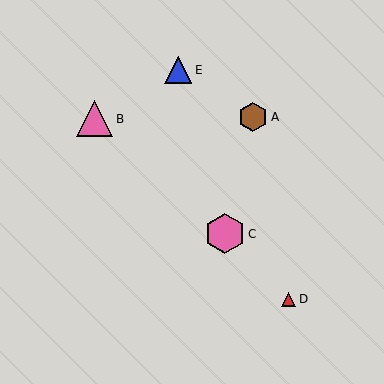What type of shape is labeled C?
Shape C is a pink hexagon.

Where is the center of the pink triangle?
The center of the pink triangle is at (95, 119).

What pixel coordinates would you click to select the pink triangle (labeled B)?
Click at (95, 119) to select the pink triangle B.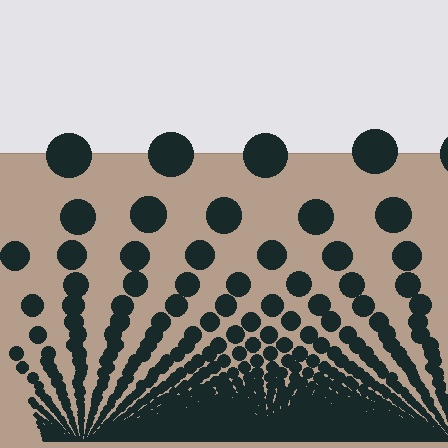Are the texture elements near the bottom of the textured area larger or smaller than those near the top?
Smaller. The gradient is inverted — elements near the bottom are smaller and denser.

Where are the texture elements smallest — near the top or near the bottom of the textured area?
Near the bottom.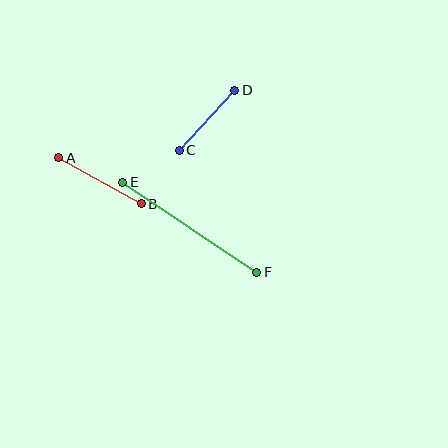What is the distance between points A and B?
The distance is approximately 94 pixels.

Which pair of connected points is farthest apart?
Points E and F are farthest apart.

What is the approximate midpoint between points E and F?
The midpoint is at approximately (190, 227) pixels.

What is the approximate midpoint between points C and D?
The midpoint is at approximately (207, 120) pixels.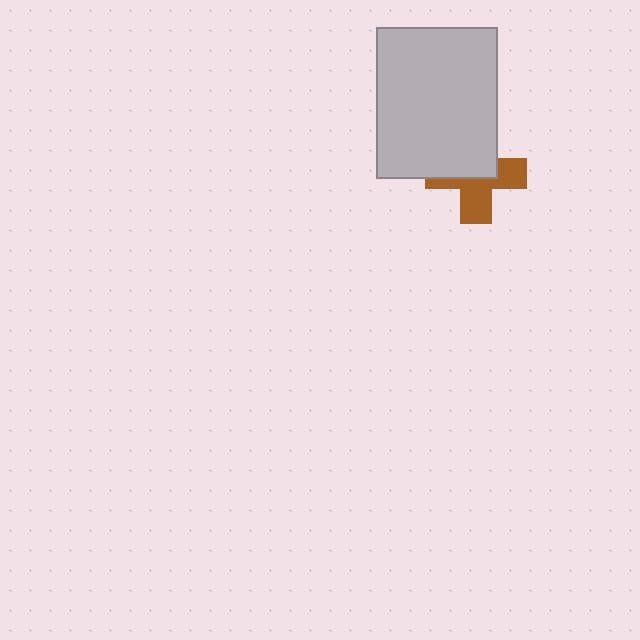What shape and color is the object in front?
The object in front is a light gray rectangle.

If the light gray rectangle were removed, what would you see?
You would see the complete brown cross.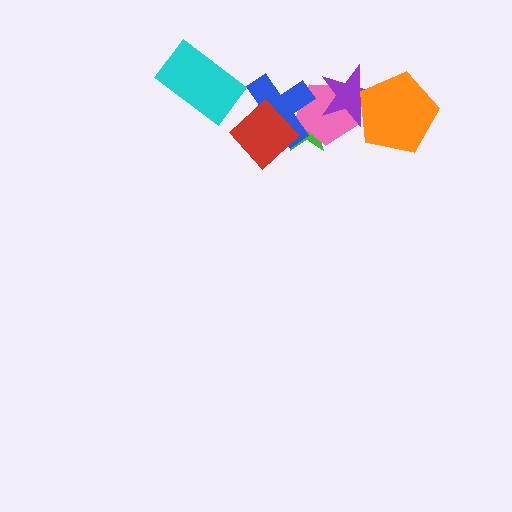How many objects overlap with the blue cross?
3 objects overlap with the blue cross.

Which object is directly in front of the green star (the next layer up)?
The pink pentagon is directly in front of the green star.